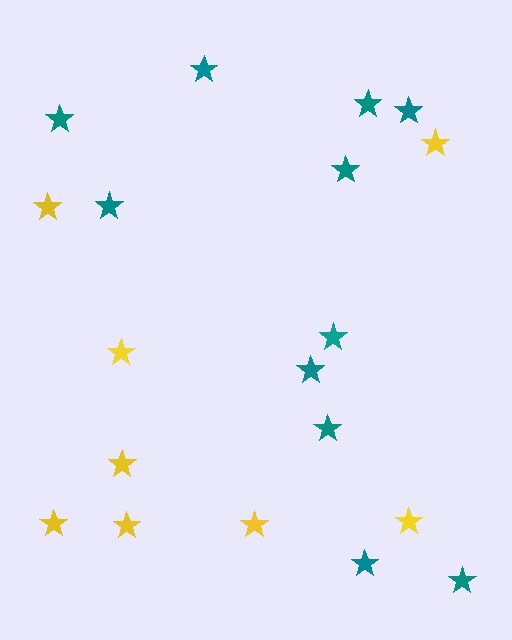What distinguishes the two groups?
There are 2 groups: one group of yellow stars (8) and one group of teal stars (11).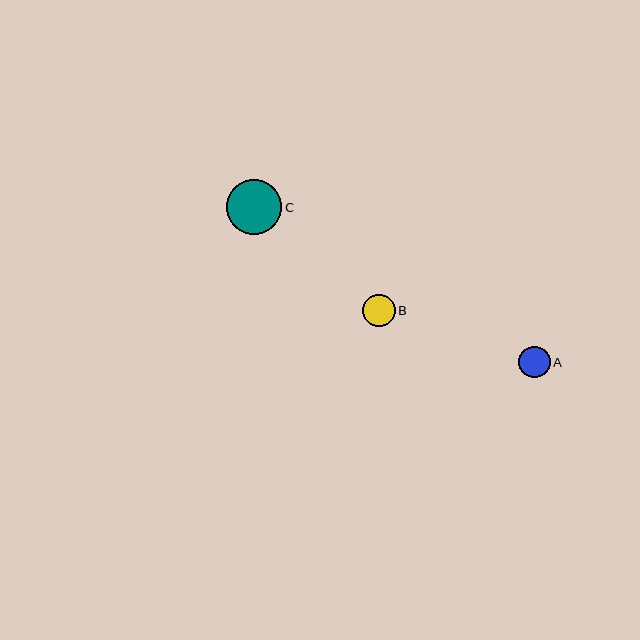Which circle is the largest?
Circle C is the largest with a size of approximately 55 pixels.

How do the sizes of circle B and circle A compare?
Circle B and circle A are approximately the same size.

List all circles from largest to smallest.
From largest to smallest: C, B, A.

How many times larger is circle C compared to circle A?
Circle C is approximately 1.7 times the size of circle A.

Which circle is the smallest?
Circle A is the smallest with a size of approximately 32 pixels.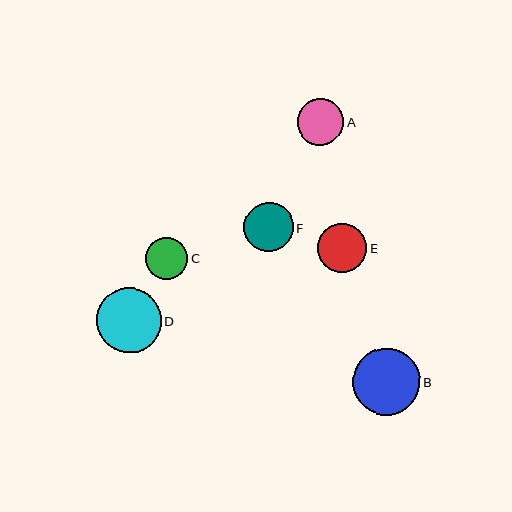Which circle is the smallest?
Circle C is the smallest with a size of approximately 42 pixels.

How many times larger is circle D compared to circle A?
Circle D is approximately 1.4 times the size of circle A.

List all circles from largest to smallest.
From largest to smallest: B, D, F, E, A, C.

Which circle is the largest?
Circle B is the largest with a size of approximately 67 pixels.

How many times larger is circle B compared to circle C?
Circle B is approximately 1.6 times the size of circle C.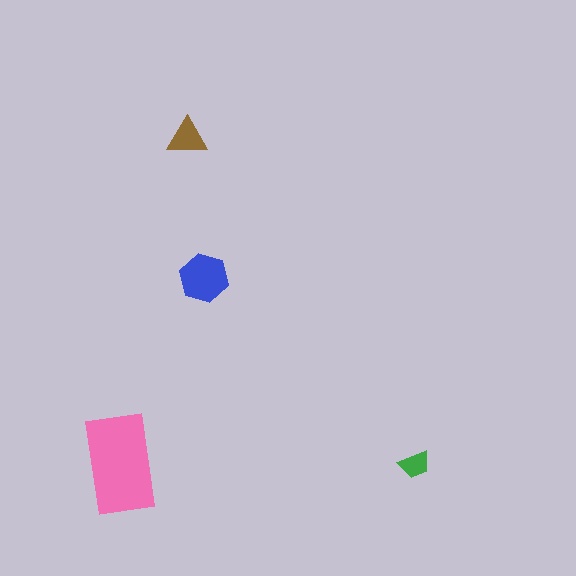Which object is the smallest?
The green trapezoid.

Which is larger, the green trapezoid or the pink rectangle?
The pink rectangle.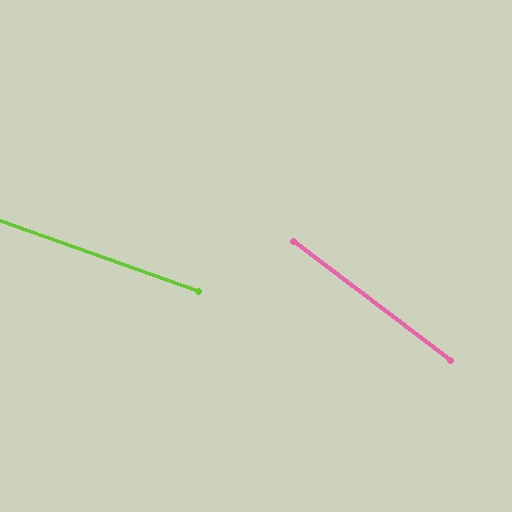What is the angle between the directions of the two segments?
Approximately 18 degrees.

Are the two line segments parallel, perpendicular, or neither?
Neither parallel nor perpendicular — they differ by about 18°.